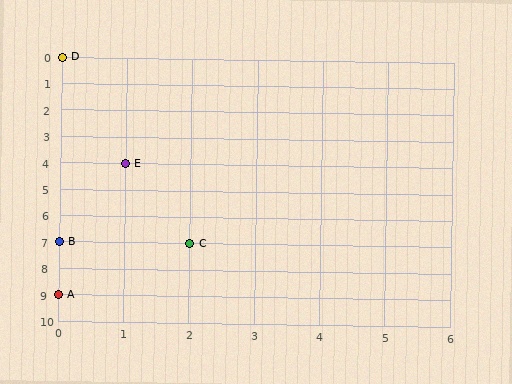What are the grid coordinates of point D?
Point D is at grid coordinates (0, 0).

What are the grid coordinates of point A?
Point A is at grid coordinates (0, 9).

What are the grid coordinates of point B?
Point B is at grid coordinates (0, 7).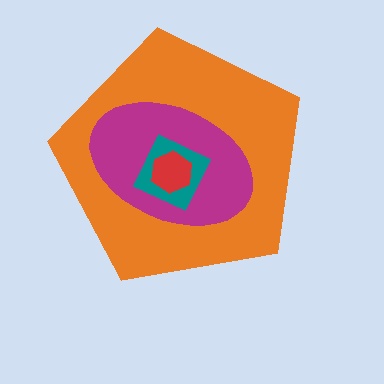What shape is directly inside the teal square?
The red hexagon.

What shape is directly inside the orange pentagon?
The magenta ellipse.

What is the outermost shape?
The orange pentagon.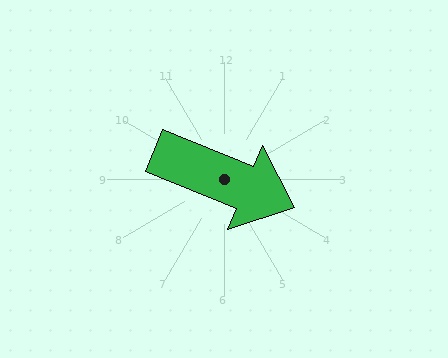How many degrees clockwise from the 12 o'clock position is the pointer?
Approximately 112 degrees.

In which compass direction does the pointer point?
East.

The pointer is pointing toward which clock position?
Roughly 4 o'clock.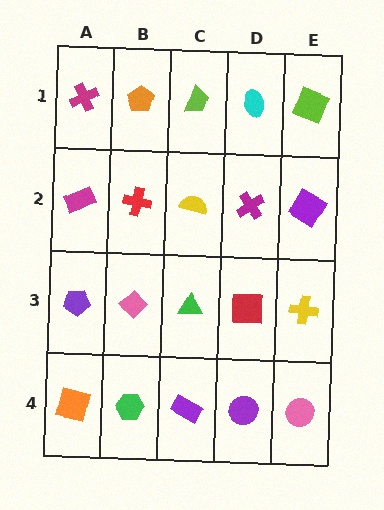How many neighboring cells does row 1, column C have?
3.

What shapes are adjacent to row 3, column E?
A purple diamond (row 2, column E), a pink circle (row 4, column E), a red square (row 3, column D).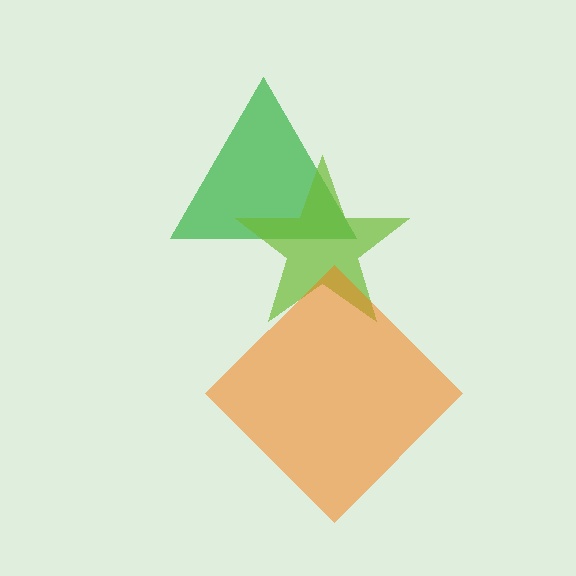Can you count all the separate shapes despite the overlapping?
Yes, there are 3 separate shapes.